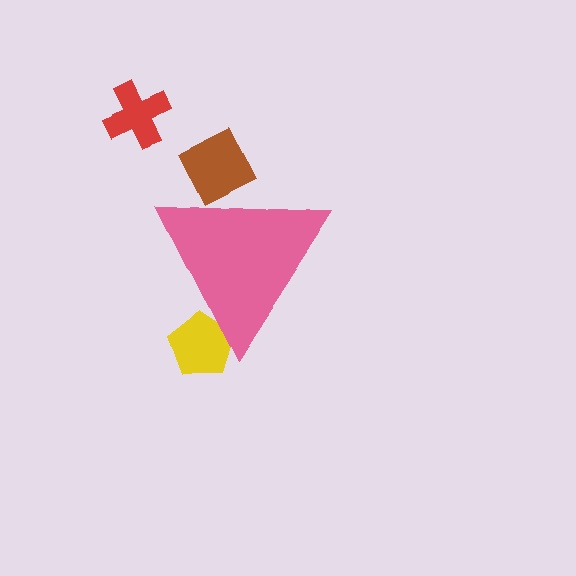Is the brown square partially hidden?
Yes, the brown square is partially hidden behind the pink triangle.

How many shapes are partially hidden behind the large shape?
2 shapes are partially hidden.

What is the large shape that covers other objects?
A pink triangle.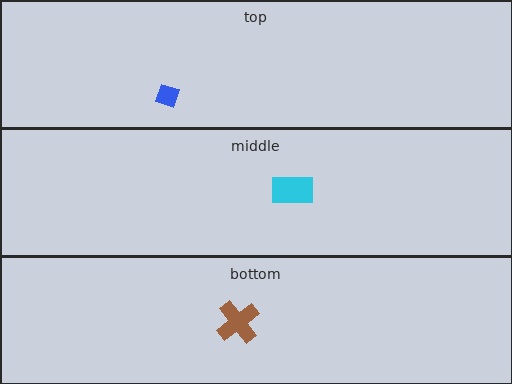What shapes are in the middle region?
The cyan rectangle.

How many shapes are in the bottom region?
1.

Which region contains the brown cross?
The bottom region.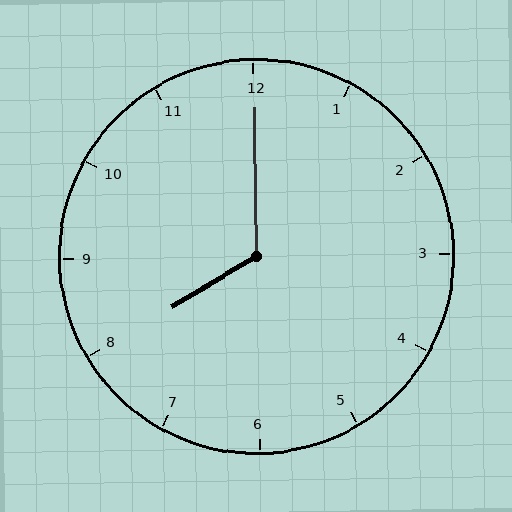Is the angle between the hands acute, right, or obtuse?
It is obtuse.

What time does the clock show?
8:00.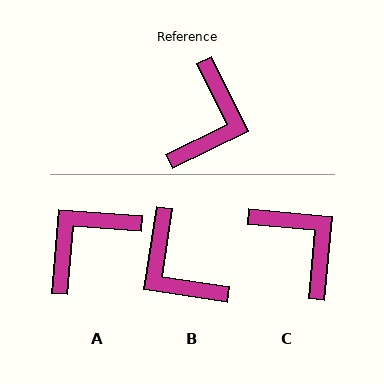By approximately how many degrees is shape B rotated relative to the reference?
Approximately 125 degrees clockwise.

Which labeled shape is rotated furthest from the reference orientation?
A, about 149 degrees away.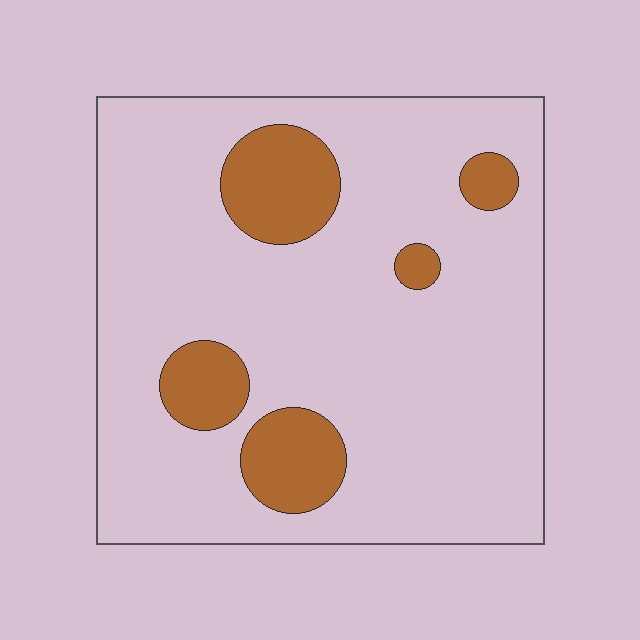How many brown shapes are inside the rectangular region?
5.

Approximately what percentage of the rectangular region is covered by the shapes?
Approximately 15%.